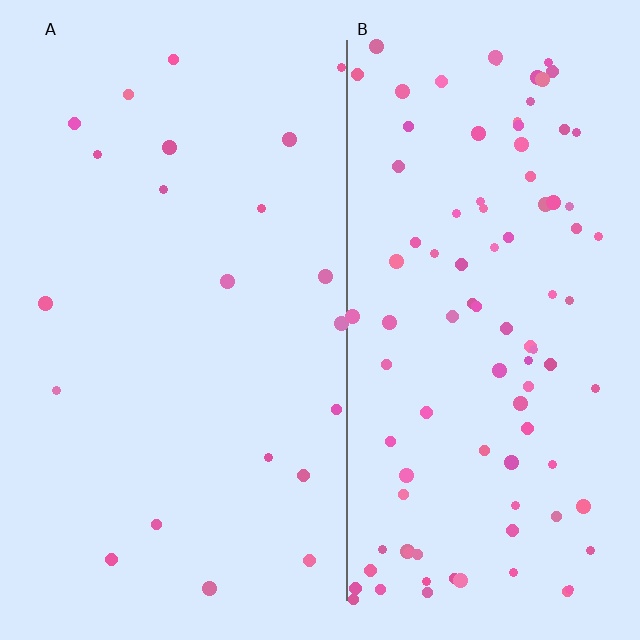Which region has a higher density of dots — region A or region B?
B (the right).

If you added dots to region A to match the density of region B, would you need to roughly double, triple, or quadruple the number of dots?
Approximately quadruple.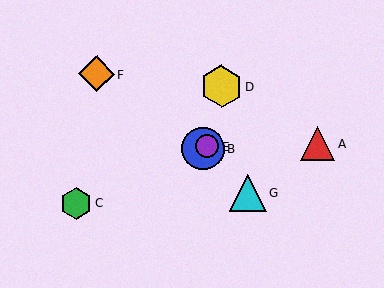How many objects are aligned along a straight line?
3 objects (B, C, E) are aligned along a straight line.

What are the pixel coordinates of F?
Object F is at (96, 74).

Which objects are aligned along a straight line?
Objects B, C, E are aligned along a straight line.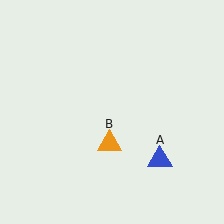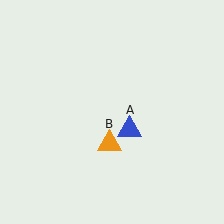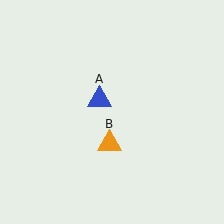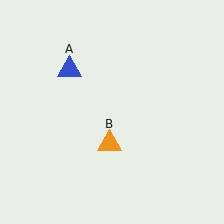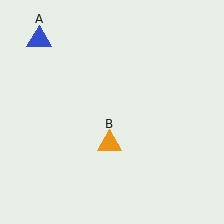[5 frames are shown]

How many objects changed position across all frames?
1 object changed position: blue triangle (object A).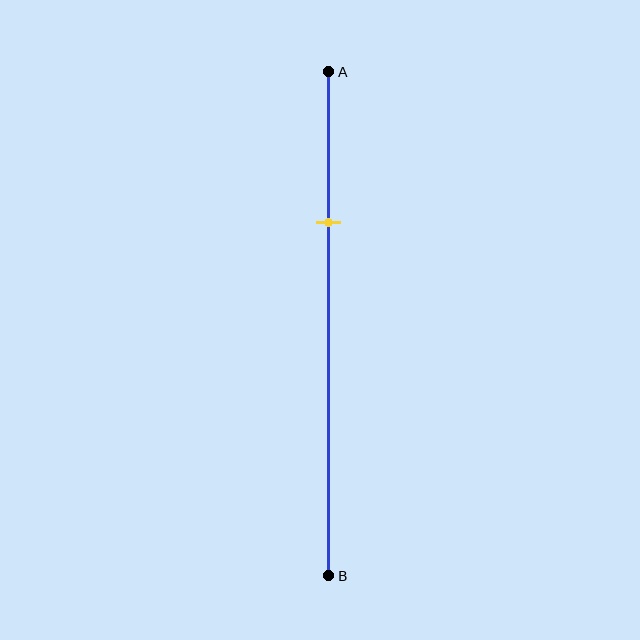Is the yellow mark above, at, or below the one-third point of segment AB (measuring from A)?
The yellow mark is above the one-third point of segment AB.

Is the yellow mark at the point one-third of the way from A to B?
No, the mark is at about 30% from A, not at the 33% one-third point.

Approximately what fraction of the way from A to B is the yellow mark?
The yellow mark is approximately 30% of the way from A to B.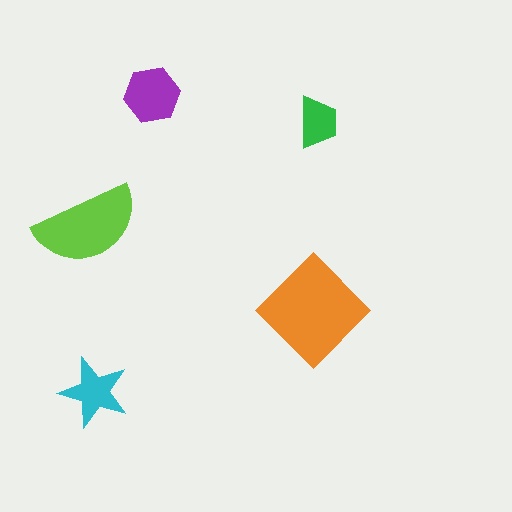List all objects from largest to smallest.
The orange diamond, the lime semicircle, the purple hexagon, the cyan star, the green trapezoid.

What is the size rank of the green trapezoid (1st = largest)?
5th.